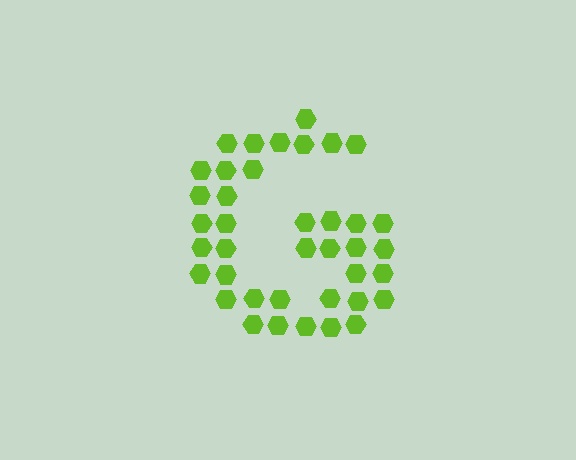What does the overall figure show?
The overall figure shows the letter G.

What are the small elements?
The small elements are hexagons.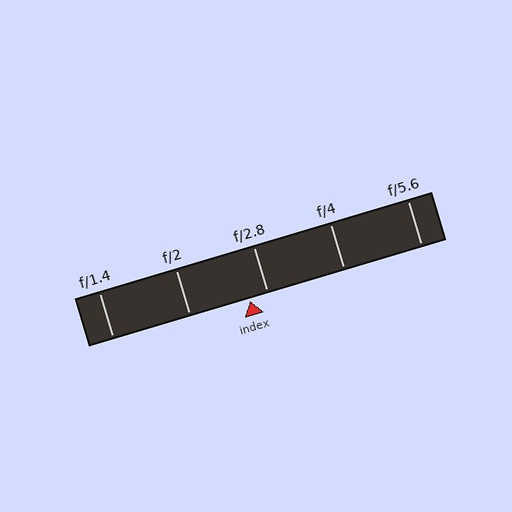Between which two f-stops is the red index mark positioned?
The index mark is between f/2 and f/2.8.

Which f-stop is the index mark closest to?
The index mark is closest to f/2.8.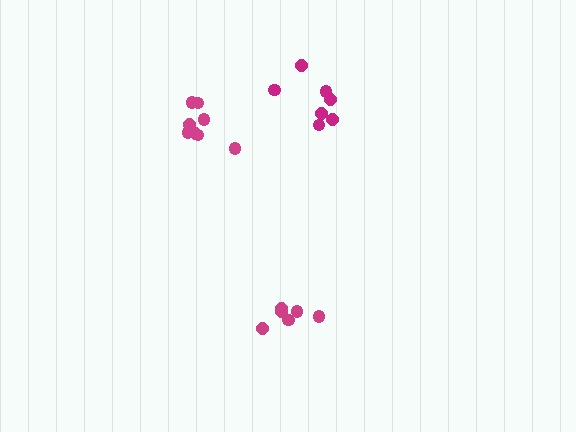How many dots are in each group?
Group 1: 8 dots, Group 2: 7 dots, Group 3: 6 dots (21 total).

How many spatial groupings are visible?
There are 3 spatial groupings.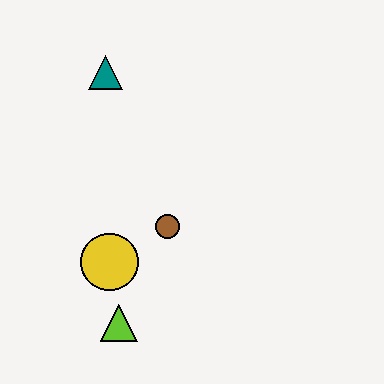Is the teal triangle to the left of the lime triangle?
Yes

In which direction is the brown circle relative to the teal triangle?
The brown circle is below the teal triangle.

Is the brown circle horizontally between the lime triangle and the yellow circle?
No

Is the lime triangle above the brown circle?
No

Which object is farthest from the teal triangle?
The lime triangle is farthest from the teal triangle.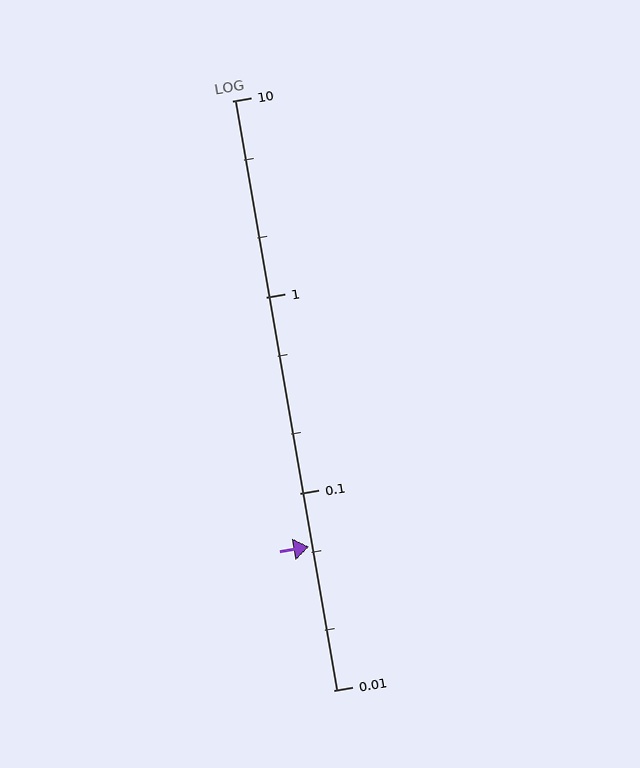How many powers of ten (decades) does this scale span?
The scale spans 3 decades, from 0.01 to 10.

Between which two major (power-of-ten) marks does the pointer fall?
The pointer is between 0.01 and 0.1.